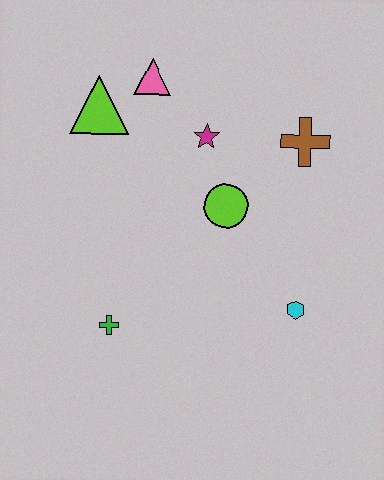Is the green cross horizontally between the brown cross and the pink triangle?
No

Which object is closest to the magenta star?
The lime circle is closest to the magenta star.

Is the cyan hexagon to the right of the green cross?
Yes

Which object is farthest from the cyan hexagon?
The lime triangle is farthest from the cyan hexagon.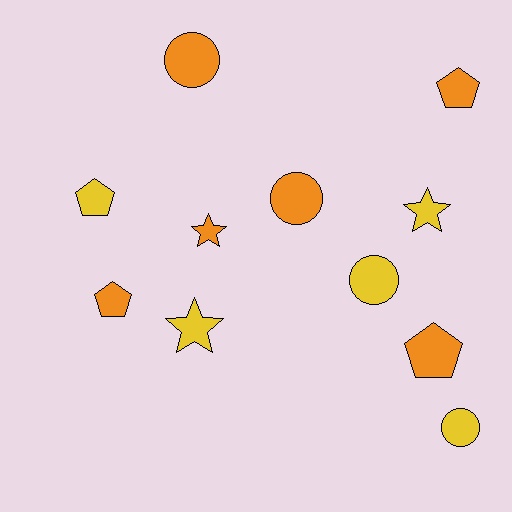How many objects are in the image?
There are 11 objects.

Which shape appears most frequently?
Pentagon, with 4 objects.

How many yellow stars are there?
There are 2 yellow stars.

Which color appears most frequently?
Orange, with 6 objects.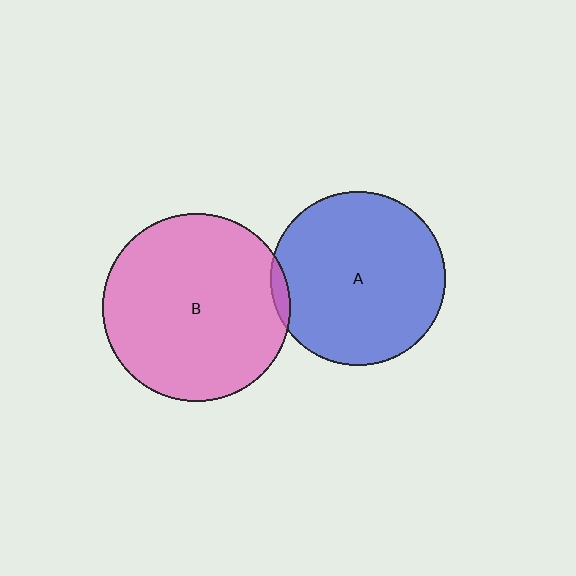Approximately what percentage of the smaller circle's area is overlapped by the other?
Approximately 5%.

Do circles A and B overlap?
Yes.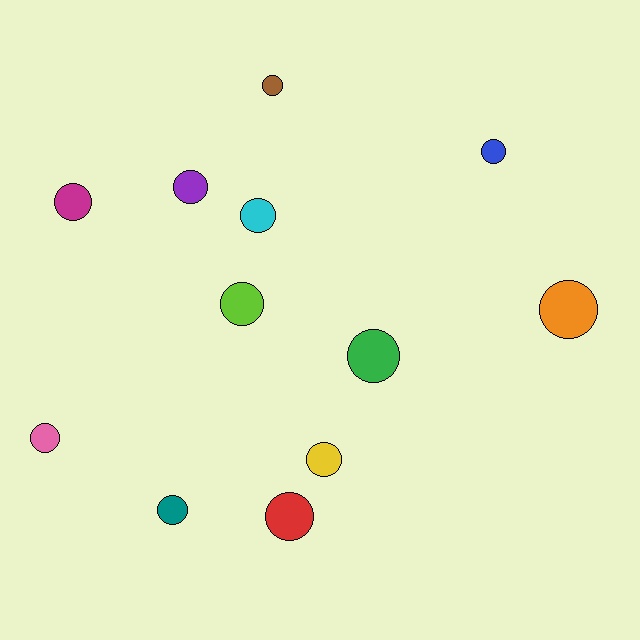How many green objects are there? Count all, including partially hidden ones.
There is 1 green object.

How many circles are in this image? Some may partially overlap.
There are 12 circles.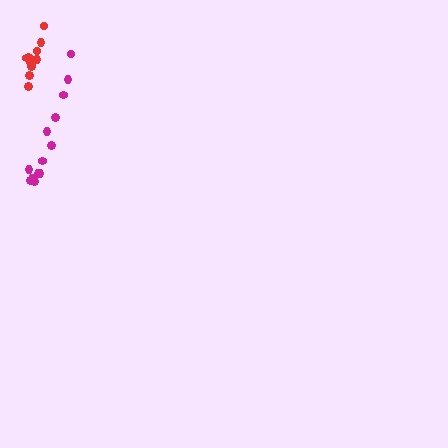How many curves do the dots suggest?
There are 2 distinct paths.